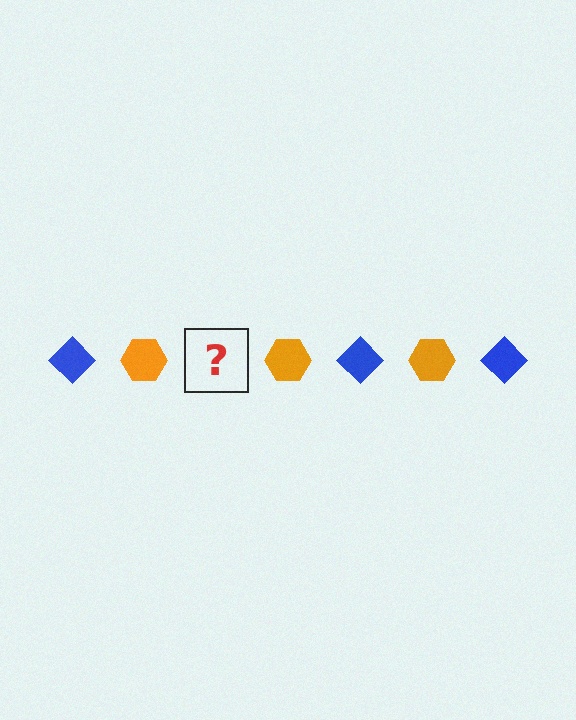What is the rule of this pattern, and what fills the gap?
The rule is that the pattern alternates between blue diamond and orange hexagon. The gap should be filled with a blue diamond.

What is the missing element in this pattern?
The missing element is a blue diamond.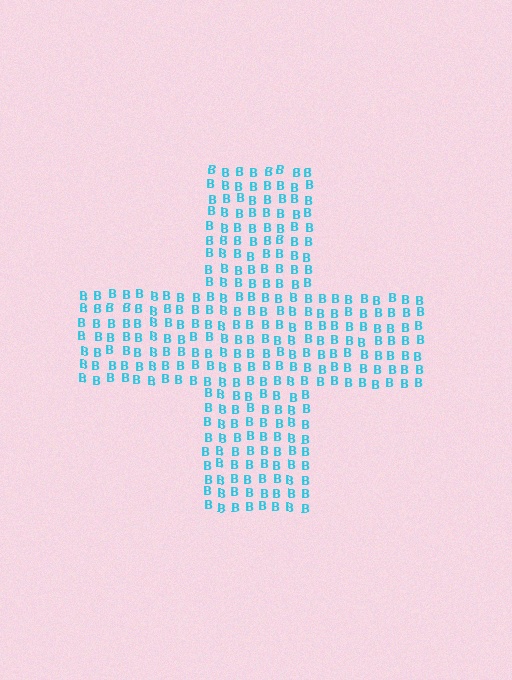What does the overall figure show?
The overall figure shows a cross.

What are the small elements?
The small elements are letter B's.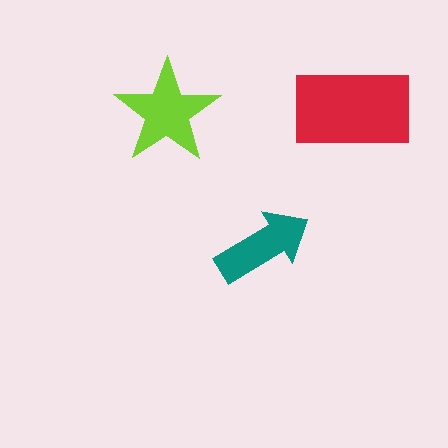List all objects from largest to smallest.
The red rectangle, the lime star, the teal arrow.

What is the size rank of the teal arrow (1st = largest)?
3rd.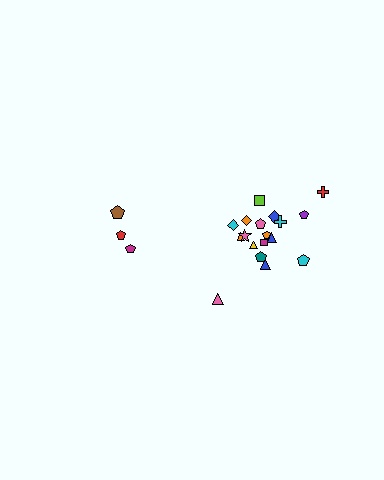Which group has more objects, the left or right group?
The right group.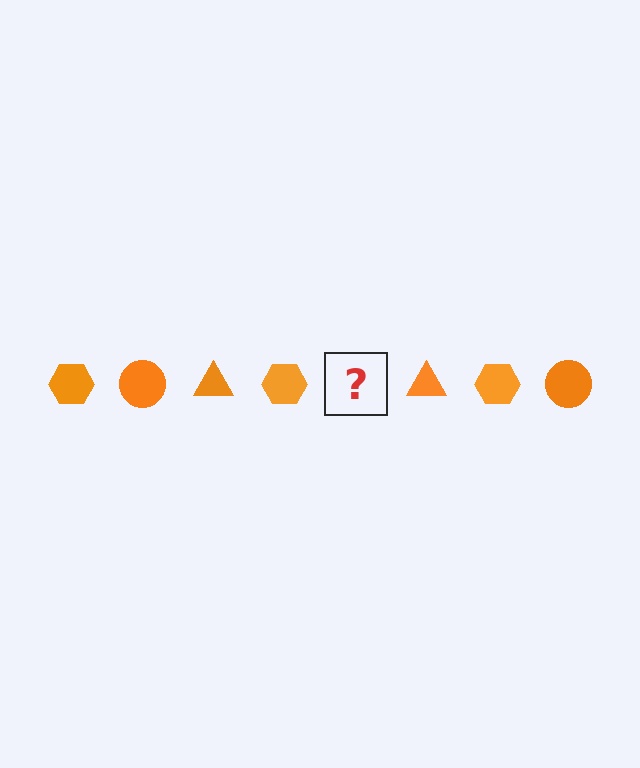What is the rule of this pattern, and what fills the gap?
The rule is that the pattern cycles through hexagon, circle, triangle shapes in orange. The gap should be filled with an orange circle.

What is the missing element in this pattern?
The missing element is an orange circle.